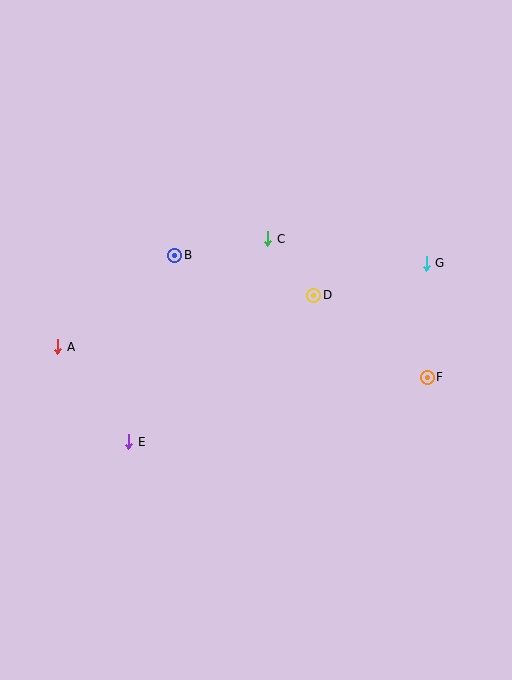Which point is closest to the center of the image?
Point D at (314, 295) is closest to the center.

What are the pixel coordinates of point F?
Point F is at (427, 377).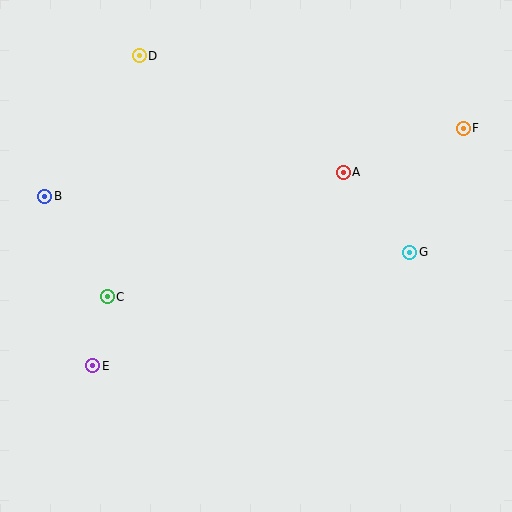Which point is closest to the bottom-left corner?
Point E is closest to the bottom-left corner.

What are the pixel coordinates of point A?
Point A is at (343, 172).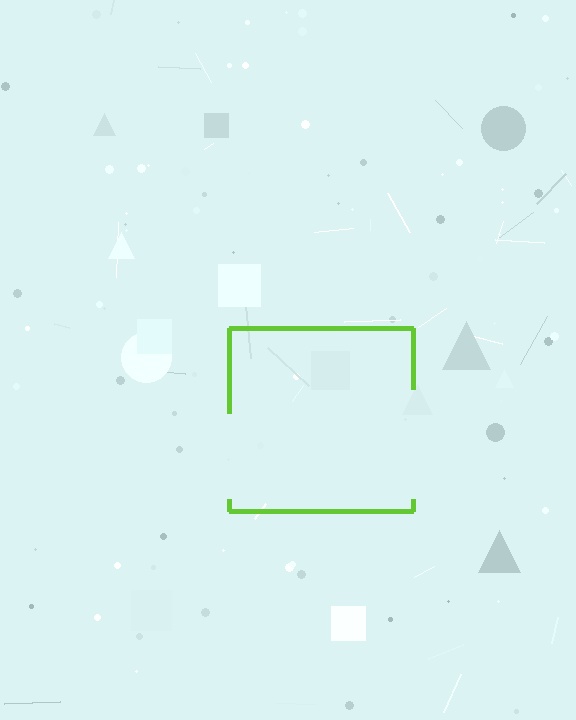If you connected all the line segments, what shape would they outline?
They would outline a square.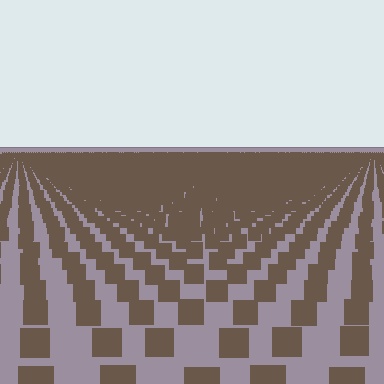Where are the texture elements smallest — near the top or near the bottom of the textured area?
Near the top.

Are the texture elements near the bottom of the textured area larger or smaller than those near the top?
Larger. Near the bottom, elements are closer to the viewer and appear at a bigger on-screen size.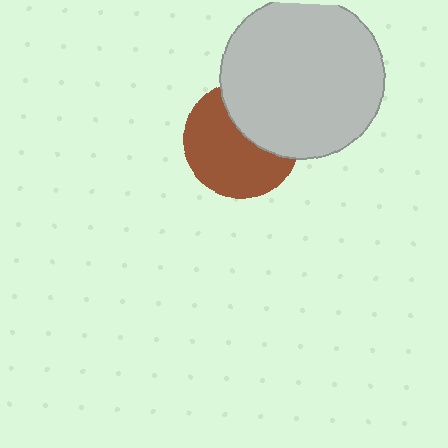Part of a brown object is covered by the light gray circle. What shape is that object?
It is a circle.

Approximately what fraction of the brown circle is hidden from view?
Roughly 38% of the brown circle is hidden behind the light gray circle.